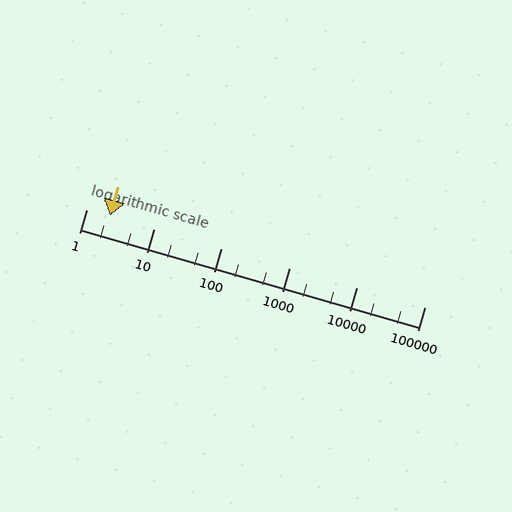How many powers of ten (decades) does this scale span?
The scale spans 5 decades, from 1 to 100000.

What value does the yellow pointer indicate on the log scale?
The pointer indicates approximately 2.2.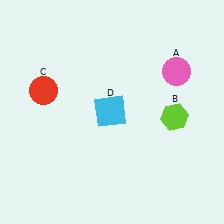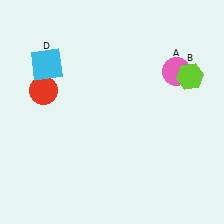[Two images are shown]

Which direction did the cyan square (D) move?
The cyan square (D) moved left.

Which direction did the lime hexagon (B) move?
The lime hexagon (B) moved up.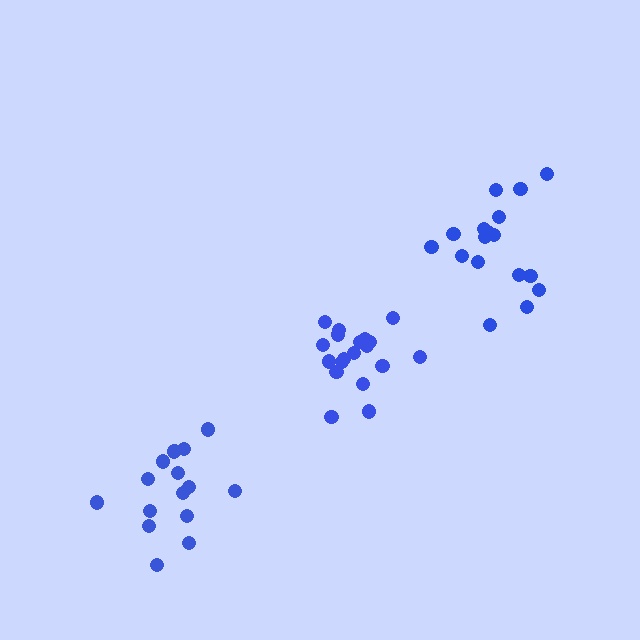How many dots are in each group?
Group 1: 17 dots, Group 2: 19 dots, Group 3: 16 dots (52 total).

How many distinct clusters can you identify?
There are 3 distinct clusters.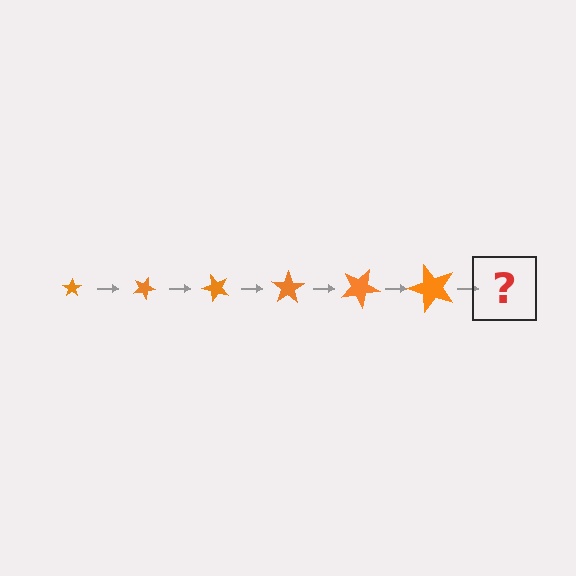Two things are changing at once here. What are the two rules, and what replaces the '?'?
The two rules are that the star grows larger each step and it rotates 25 degrees each step. The '?' should be a star, larger than the previous one and rotated 150 degrees from the start.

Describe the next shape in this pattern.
It should be a star, larger than the previous one and rotated 150 degrees from the start.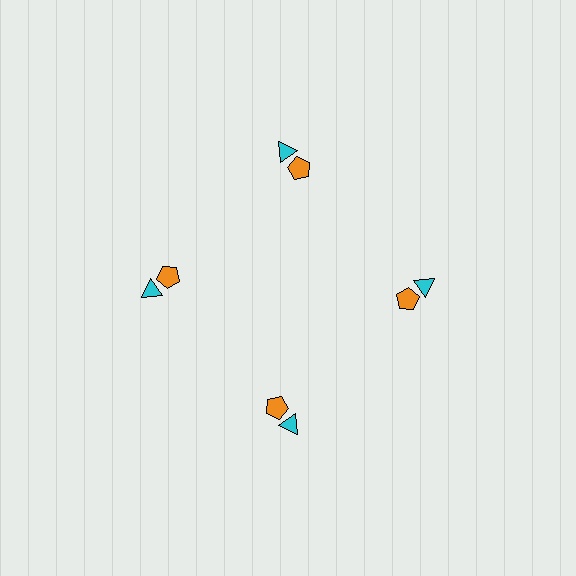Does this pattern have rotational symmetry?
Yes, this pattern has 4-fold rotational symmetry. It looks the same after rotating 90 degrees around the center.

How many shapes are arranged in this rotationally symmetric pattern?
There are 8 shapes, arranged in 4 groups of 2.